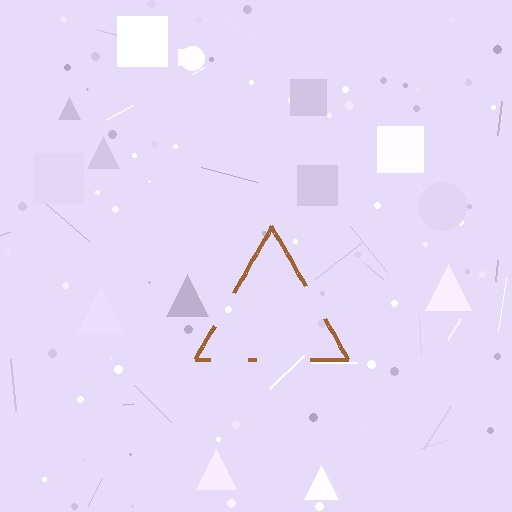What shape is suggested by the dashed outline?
The dashed outline suggests a triangle.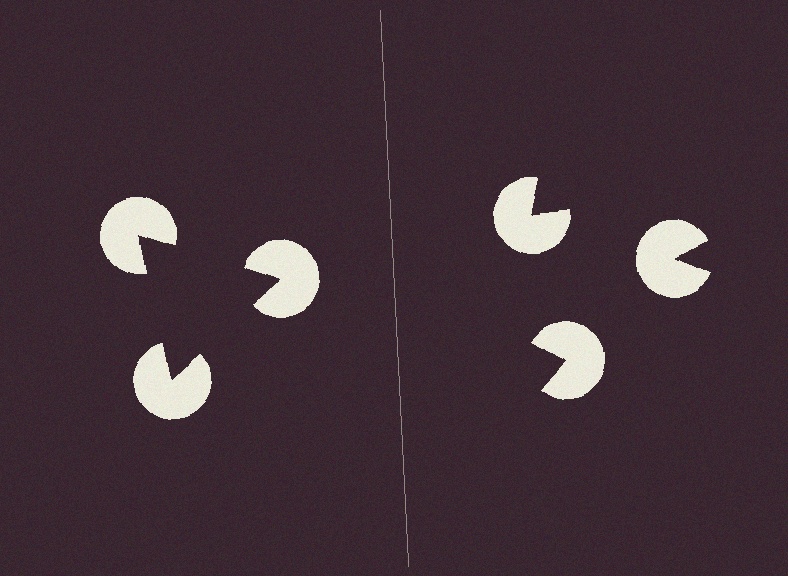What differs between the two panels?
The pac-man discs are positioned identically on both sides; only the wedge orientations differ. On the left they align to a triangle; on the right they are misaligned.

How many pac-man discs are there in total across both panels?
6 — 3 on each side.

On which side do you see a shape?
An illusory triangle appears on the left side. On the right side the wedge cuts are rotated, so no coherent shape forms.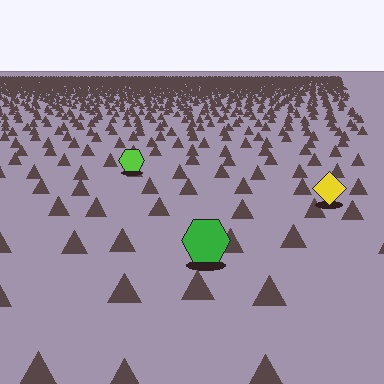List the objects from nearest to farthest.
From nearest to farthest: the green hexagon, the yellow diamond, the lime hexagon.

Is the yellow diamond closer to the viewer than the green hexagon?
No. The green hexagon is closer — you can tell from the texture gradient: the ground texture is coarser near it.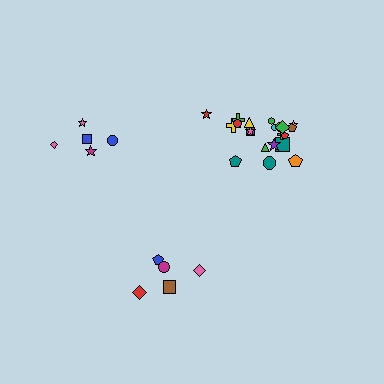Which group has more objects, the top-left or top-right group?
The top-right group.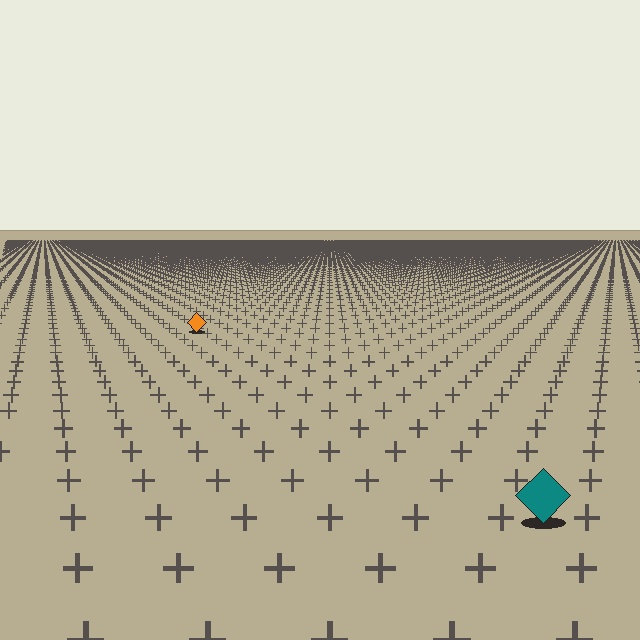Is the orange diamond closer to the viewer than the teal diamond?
No. The teal diamond is closer — you can tell from the texture gradient: the ground texture is coarser near it.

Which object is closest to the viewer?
The teal diamond is closest. The texture marks near it are larger and more spread out.